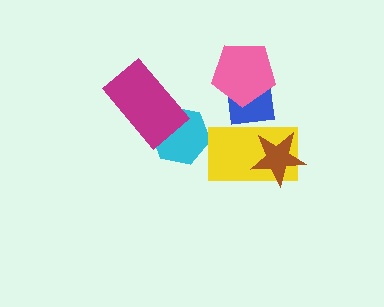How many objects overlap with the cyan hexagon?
1 object overlaps with the cyan hexagon.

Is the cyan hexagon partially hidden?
Yes, it is partially covered by another shape.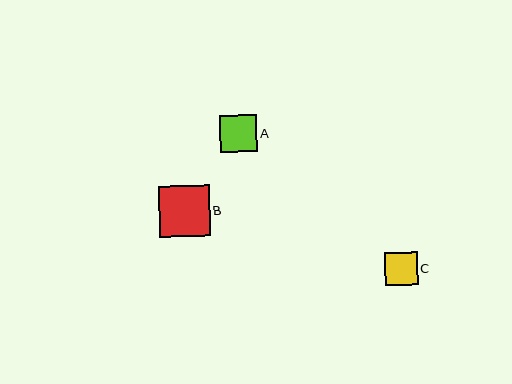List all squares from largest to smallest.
From largest to smallest: B, A, C.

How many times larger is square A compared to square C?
Square A is approximately 1.2 times the size of square C.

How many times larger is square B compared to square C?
Square B is approximately 1.6 times the size of square C.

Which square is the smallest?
Square C is the smallest with a size of approximately 32 pixels.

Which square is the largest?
Square B is the largest with a size of approximately 51 pixels.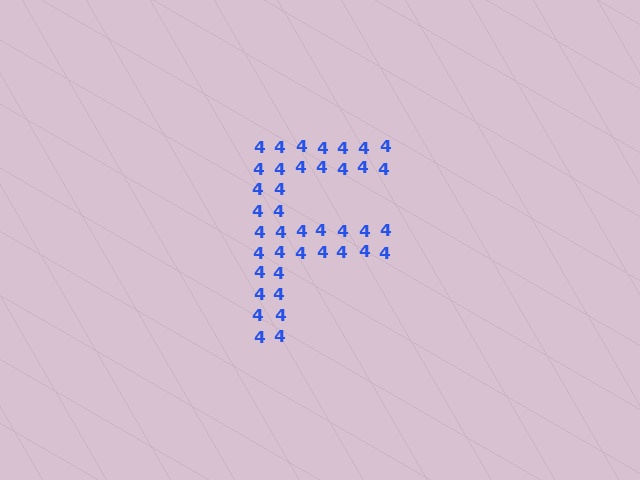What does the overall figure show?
The overall figure shows the letter F.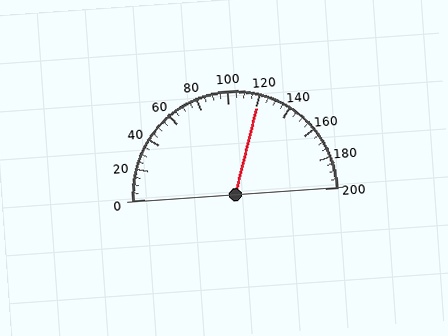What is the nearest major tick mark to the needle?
The nearest major tick mark is 120.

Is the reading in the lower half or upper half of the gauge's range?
The reading is in the upper half of the range (0 to 200).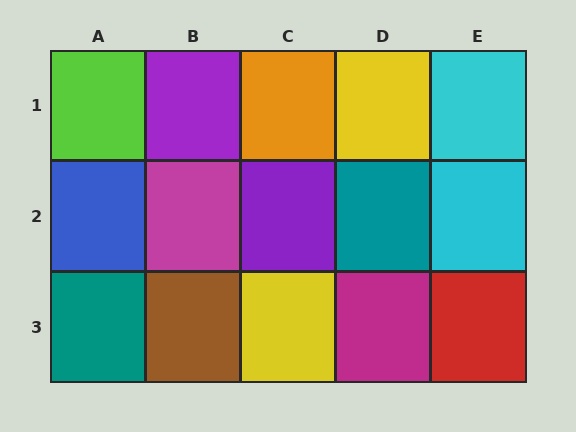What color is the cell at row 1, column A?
Lime.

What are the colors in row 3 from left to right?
Teal, brown, yellow, magenta, red.